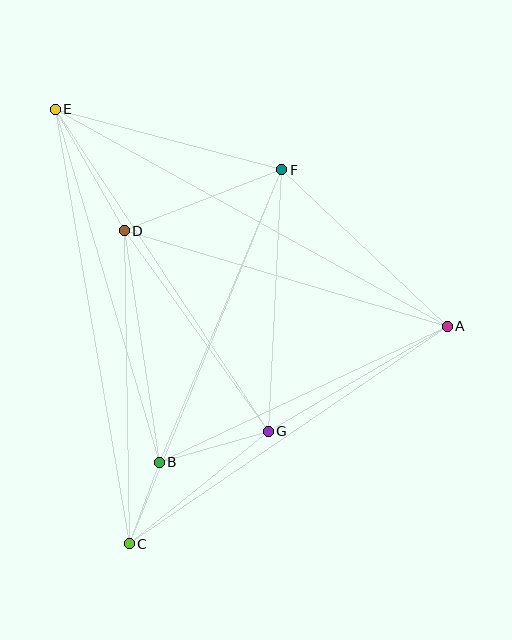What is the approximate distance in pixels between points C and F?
The distance between C and F is approximately 404 pixels.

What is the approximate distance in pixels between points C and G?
The distance between C and G is approximately 179 pixels.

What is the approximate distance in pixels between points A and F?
The distance between A and F is approximately 228 pixels.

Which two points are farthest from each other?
Points A and E are farthest from each other.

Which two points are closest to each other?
Points B and C are closest to each other.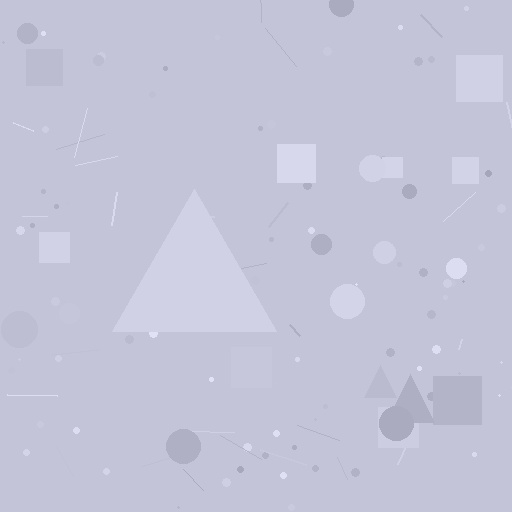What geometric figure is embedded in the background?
A triangle is embedded in the background.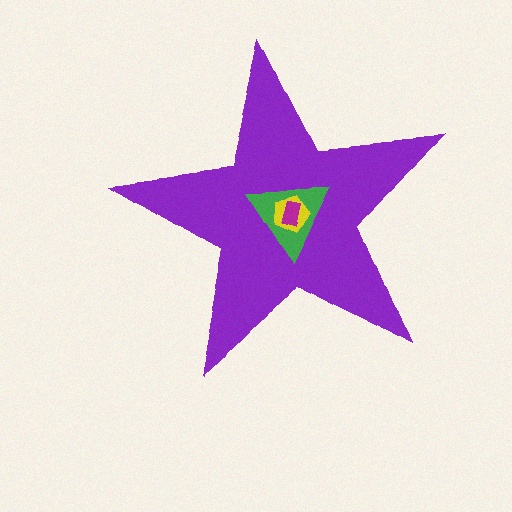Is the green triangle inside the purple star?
Yes.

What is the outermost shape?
The purple star.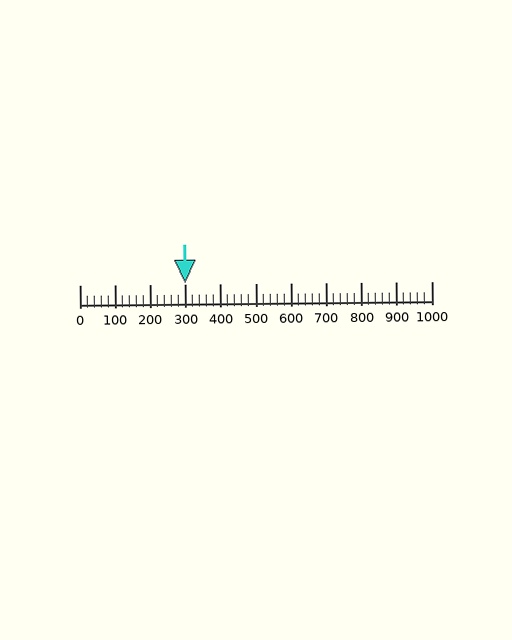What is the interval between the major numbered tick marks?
The major tick marks are spaced 100 units apart.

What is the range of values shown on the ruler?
The ruler shows values from 0 to 1000.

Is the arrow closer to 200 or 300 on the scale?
The arrow is closer to 300.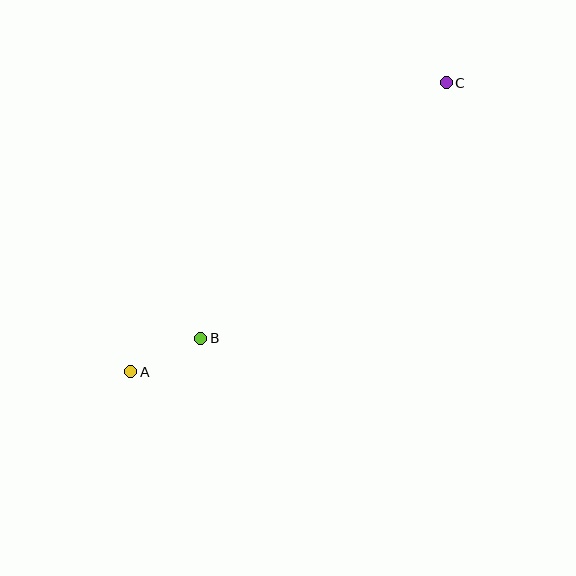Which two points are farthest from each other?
Points A and C are farthest from each other.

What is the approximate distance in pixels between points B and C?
The distance between B and C is approximately 354 pixels.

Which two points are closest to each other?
Points A and B are closest to each other.